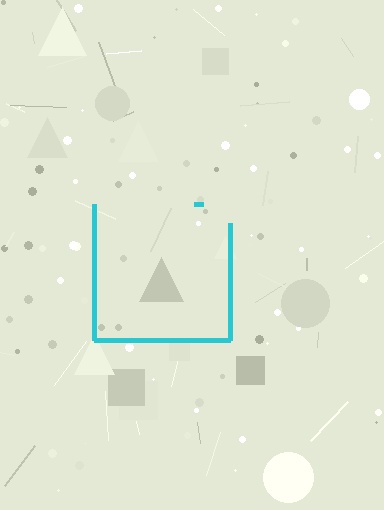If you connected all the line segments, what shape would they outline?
They would outline a square.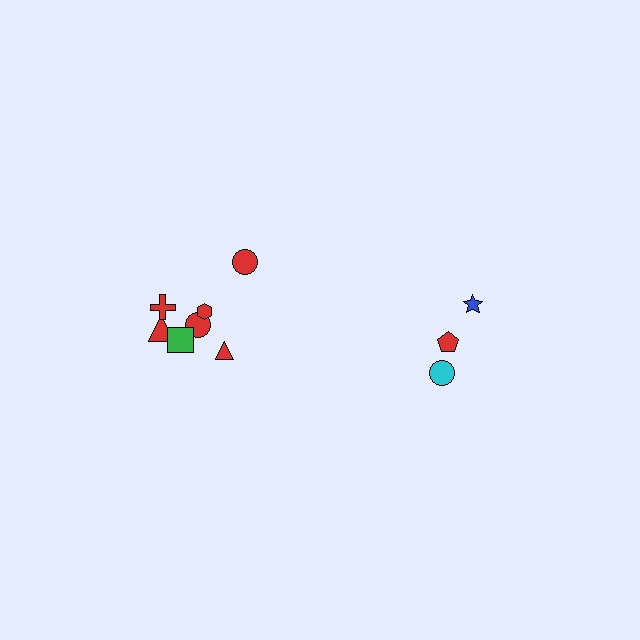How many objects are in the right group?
There are 3 objects.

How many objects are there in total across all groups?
There are 10 objects.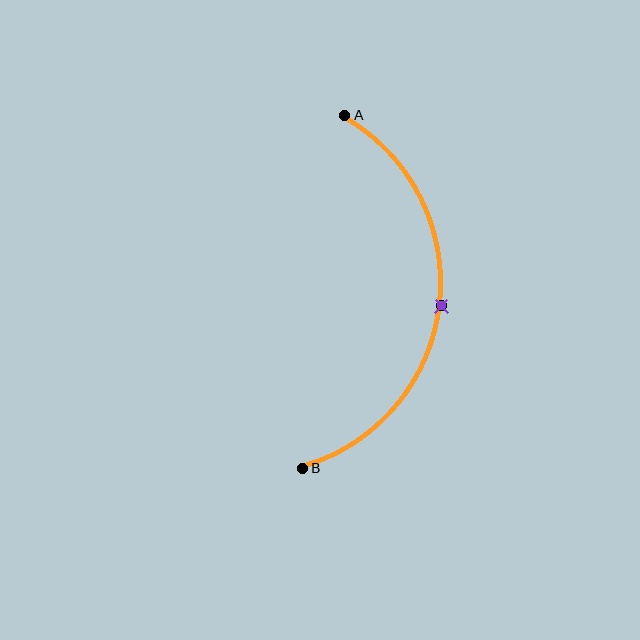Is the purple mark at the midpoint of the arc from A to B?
Yes. The purple mark lies on the arc at equal arc-length from both A and B — it is the arc midpoint.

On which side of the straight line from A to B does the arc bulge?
The arc bulges to the right of the straight line connecting A and B.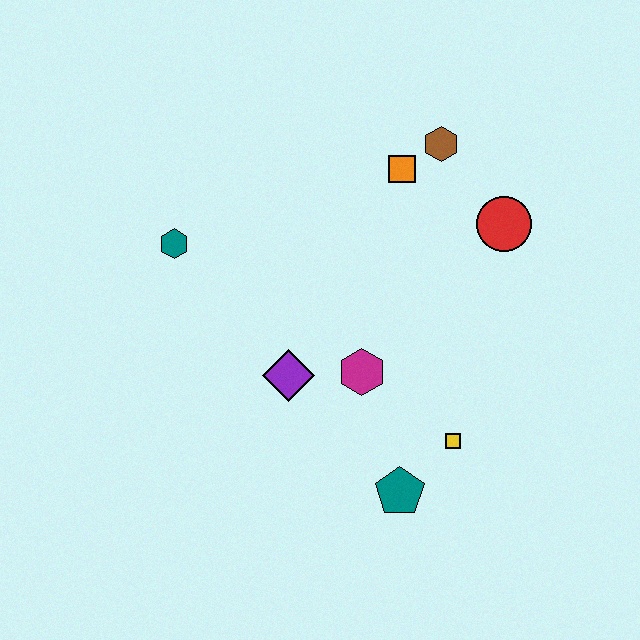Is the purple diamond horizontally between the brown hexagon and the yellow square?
No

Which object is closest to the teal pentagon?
The yellow square is closest to the teal pentagon.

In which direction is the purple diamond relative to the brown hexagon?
The purple diamond is below the brown hexagon.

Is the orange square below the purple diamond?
No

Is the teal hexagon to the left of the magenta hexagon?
Yes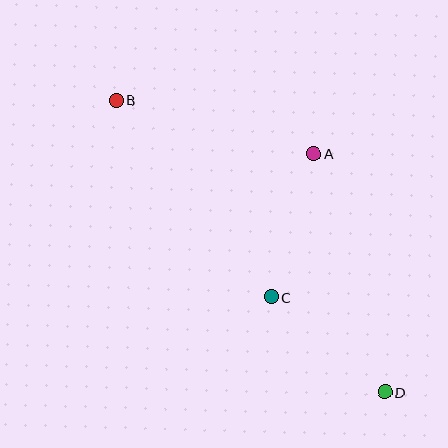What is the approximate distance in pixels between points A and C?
The distance between A and C is approximately 150 pixels.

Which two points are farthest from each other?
Points B and D are farthest from each other.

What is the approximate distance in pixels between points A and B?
The distance between A and B is approximately 204 pixels.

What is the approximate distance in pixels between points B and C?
The distance between B and C is approximately 250 pixels.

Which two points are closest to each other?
Points C and D are closest to each other.